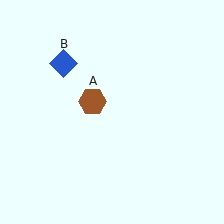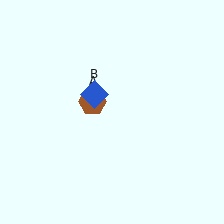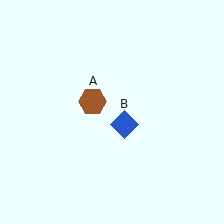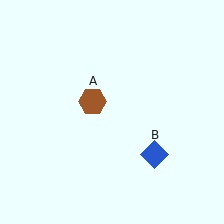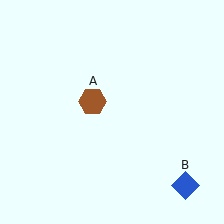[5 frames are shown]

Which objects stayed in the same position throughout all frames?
Brown hexagon (object A) remained stationary.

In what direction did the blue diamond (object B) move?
The blue diamond (object B) moved down and to the right.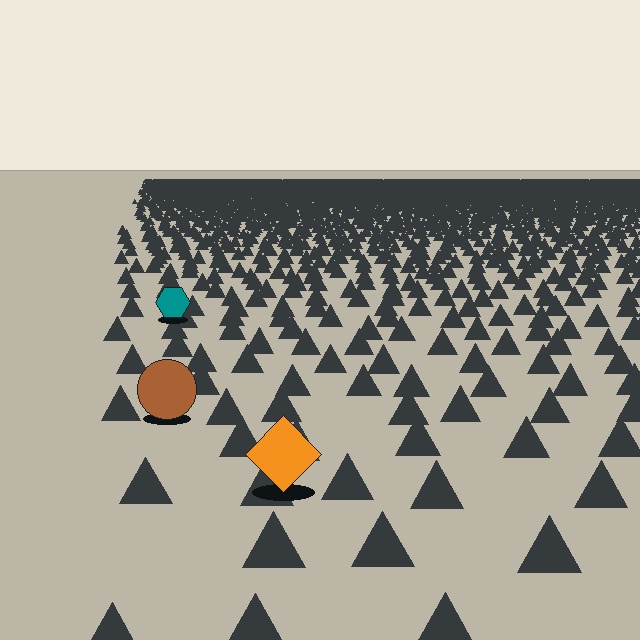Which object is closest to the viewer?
The orange diamond is closest. The texture marks near it are larger and more spread out.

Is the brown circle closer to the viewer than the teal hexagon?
Yes. The brown circle is closer — you can tell from the texture gradient: the ground texture is coarser near it.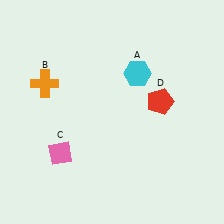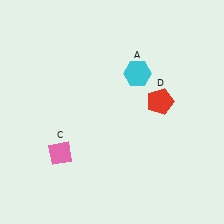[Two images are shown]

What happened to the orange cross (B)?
The orange cross (B) was removed in Image 2. It was in the top-left area of Image 1.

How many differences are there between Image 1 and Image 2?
There is 1 difference between the two images.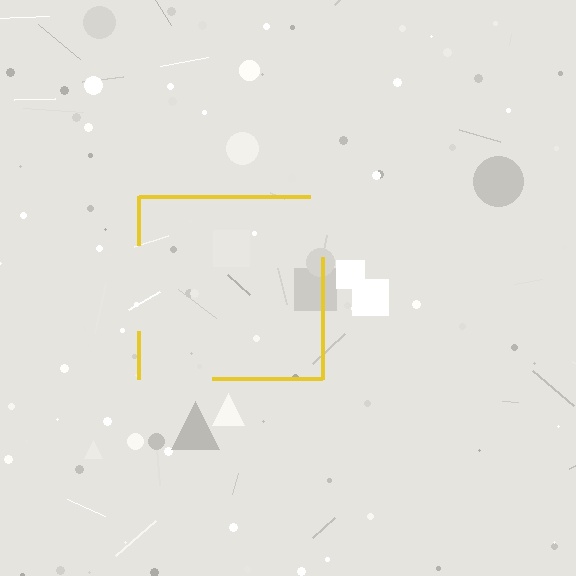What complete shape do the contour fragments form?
The contour fragments form a square.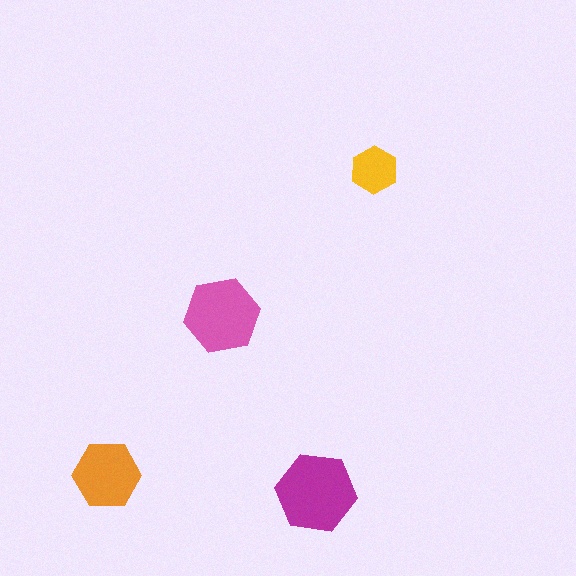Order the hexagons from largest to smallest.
the magenta one, the pink one, the orange one, the yellow one.